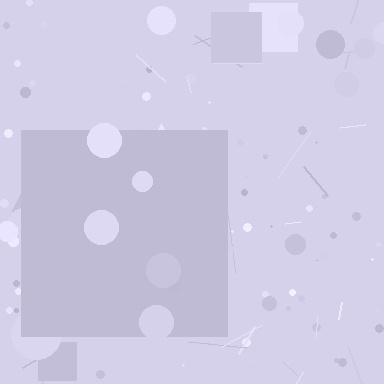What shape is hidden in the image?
A square is hidden in the image.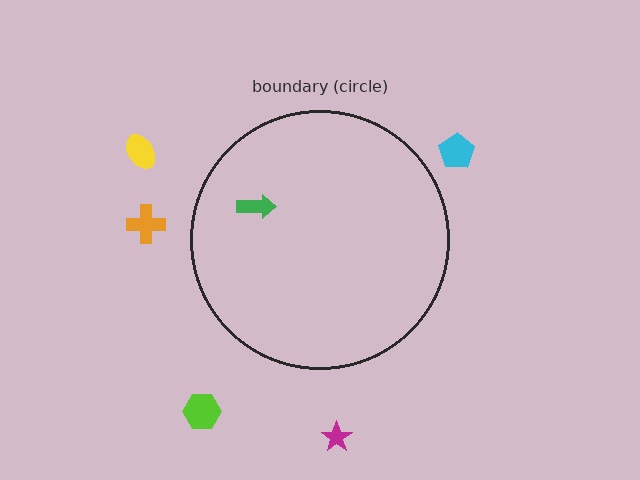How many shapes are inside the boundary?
1 inside, 5 outside.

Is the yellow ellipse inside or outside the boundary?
Outside.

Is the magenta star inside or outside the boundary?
Outside.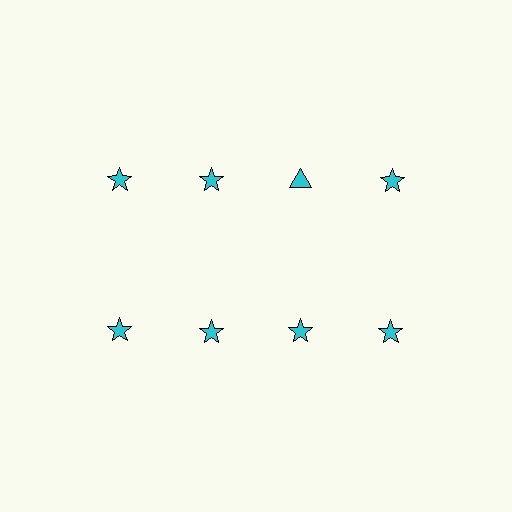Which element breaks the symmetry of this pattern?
The cyan triangle in the top row, center column breaks the symmetry. All other shapes are cyan stars.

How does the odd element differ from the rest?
It has a different shape: triangle instead of star.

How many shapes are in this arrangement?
There are 8 shapes arranged in a grid pattern.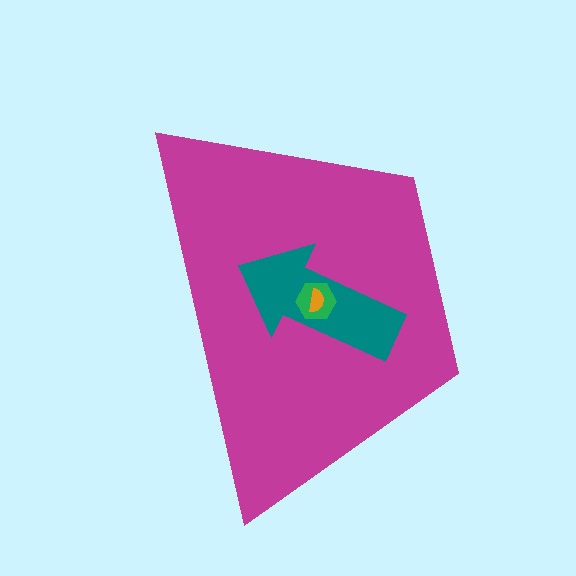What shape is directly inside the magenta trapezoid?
The teal arrow.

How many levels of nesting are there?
4.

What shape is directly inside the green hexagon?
The orange semicircle.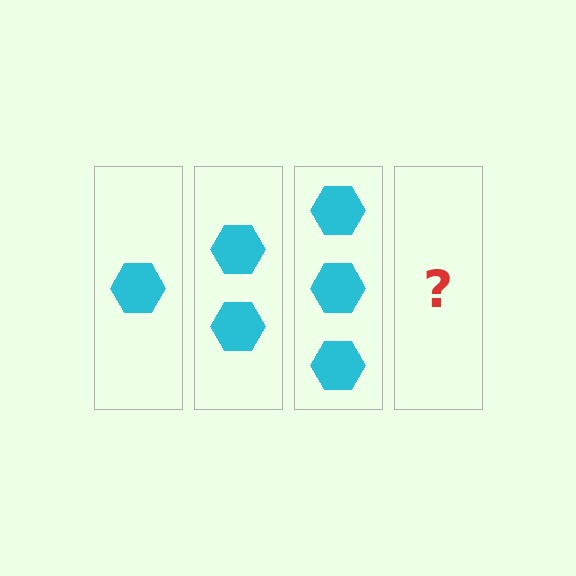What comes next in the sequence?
The next element should be 4 hexagons.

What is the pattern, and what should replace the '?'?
The pattern is that each step adds one more hexagon. The '?' should be 4 hexagons.